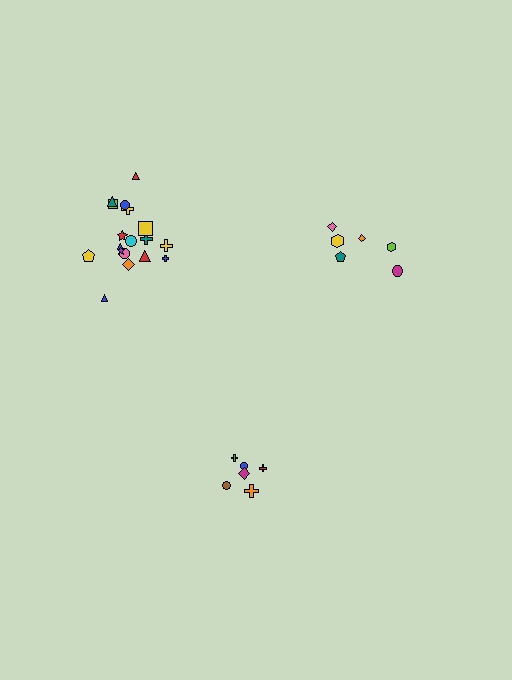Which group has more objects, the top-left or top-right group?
The top-left group.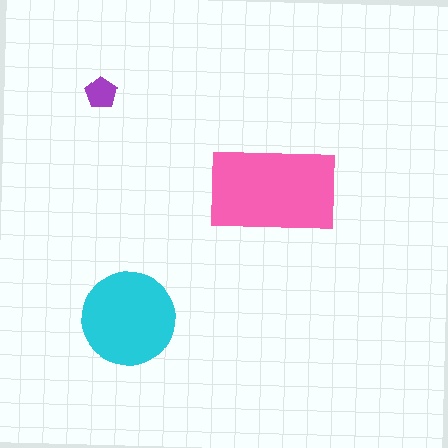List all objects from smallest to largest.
The purple pentagon, the cyan circle, the pink rectangle.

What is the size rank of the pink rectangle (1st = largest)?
1st.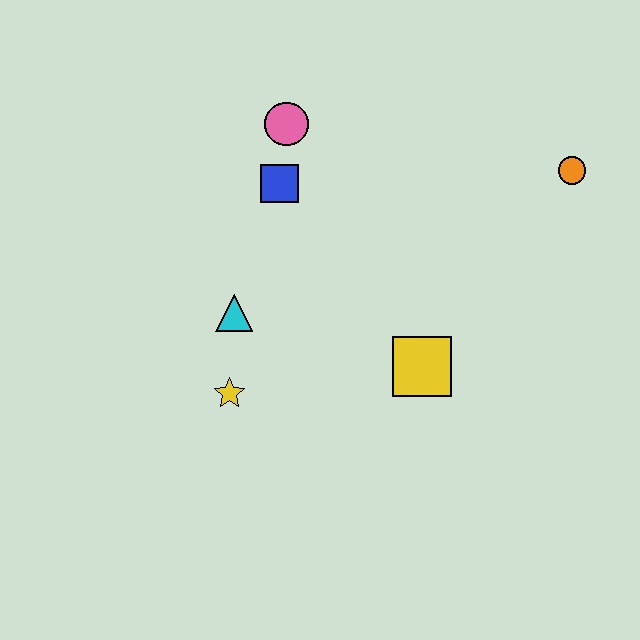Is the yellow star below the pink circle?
Yes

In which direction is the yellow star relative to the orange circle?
The yellow star is to the left of the orange circle.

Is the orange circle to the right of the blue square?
Yes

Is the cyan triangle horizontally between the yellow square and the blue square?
No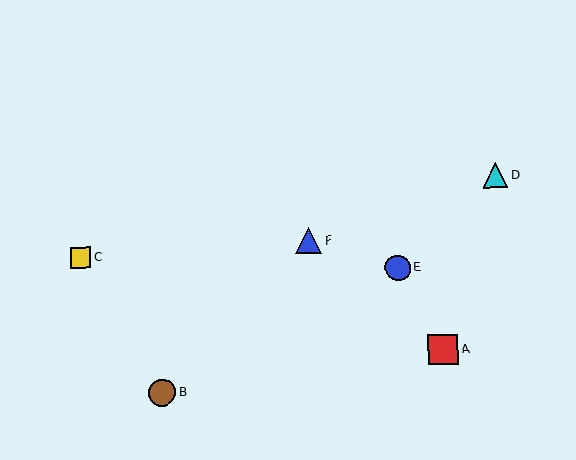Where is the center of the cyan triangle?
The center of the cyan triangle is at (496, 175).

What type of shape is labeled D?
Shape D is a cyan triangle.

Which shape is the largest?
The red square (labeled A) is the largest.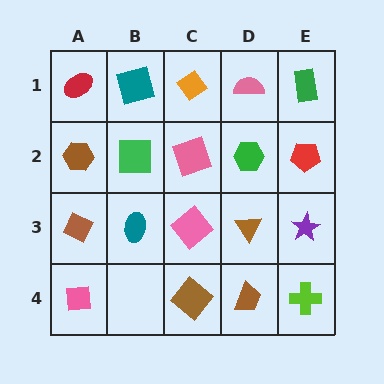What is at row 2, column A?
A brown hexagon.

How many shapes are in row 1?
5 shapes.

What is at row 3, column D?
A brown triangle.